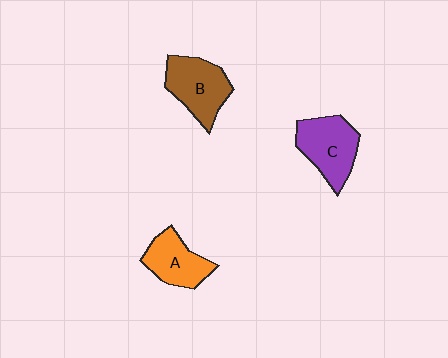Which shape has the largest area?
Shape C (purple).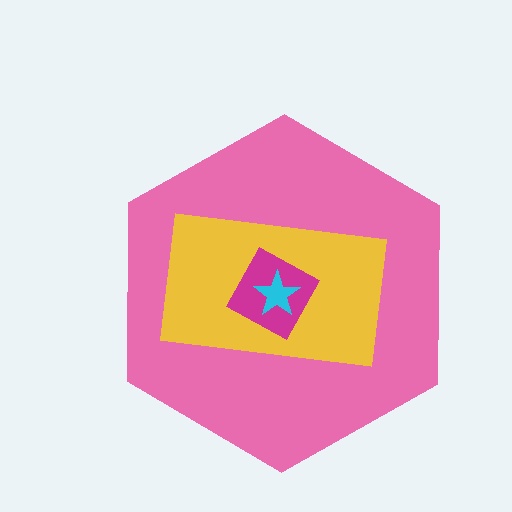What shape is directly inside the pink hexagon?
The yellow rectangle.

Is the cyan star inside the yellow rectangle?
Yes.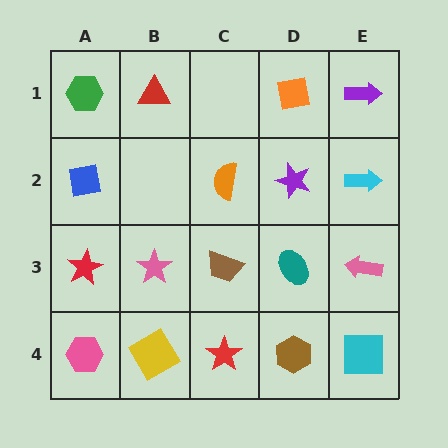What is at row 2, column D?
A purple star.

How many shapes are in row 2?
4 shapes.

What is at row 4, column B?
A yellow diamond.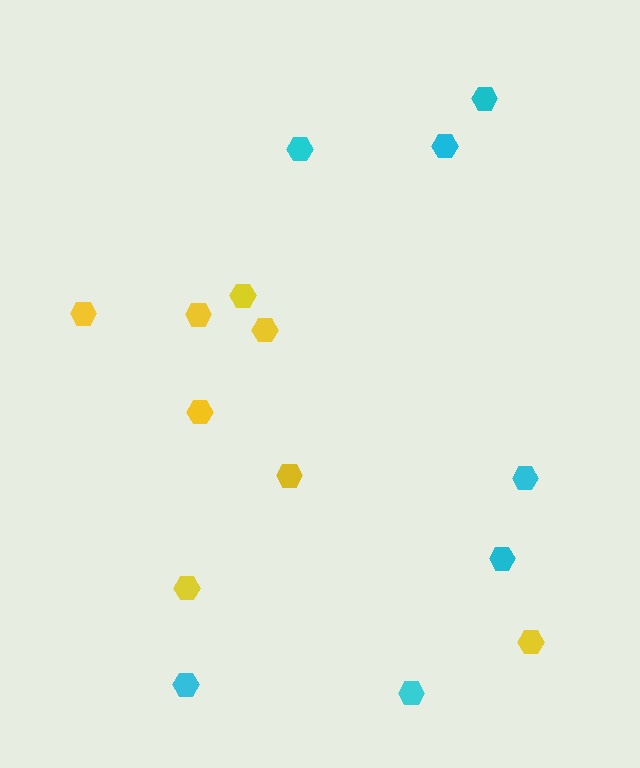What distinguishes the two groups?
There are 2 groups: one group of yellow hexagons (8) and one group of cyan hexagons (7).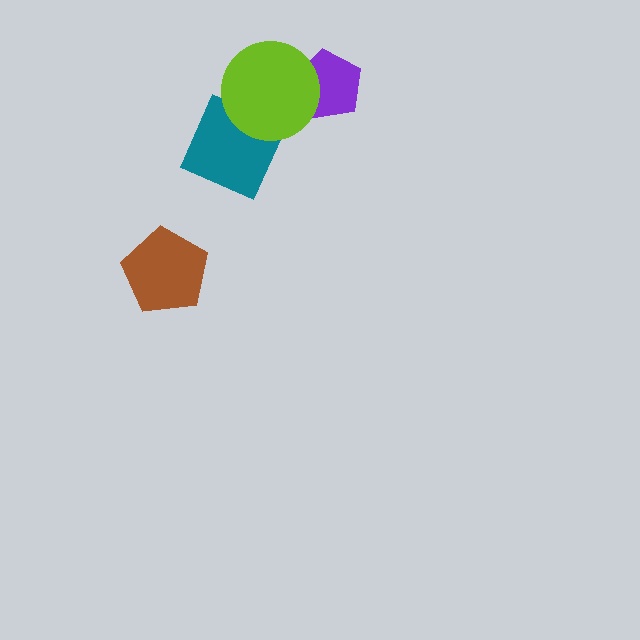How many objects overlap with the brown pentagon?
0 objects overlap with the brown pentagon.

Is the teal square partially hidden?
Yes, it is partially covered by another shape.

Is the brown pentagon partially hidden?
No, no other shape covers it.